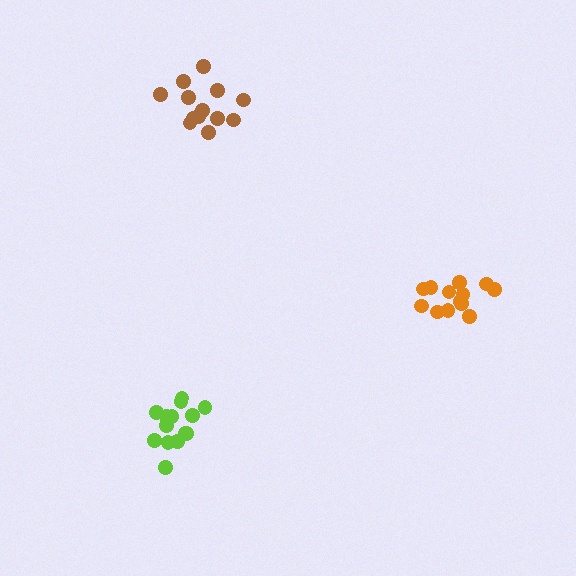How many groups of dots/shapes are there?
There are 3 groups.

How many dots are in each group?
Group 1: 14 dots, Group 2: 13 dots, Group 3: 13 dots (40 total).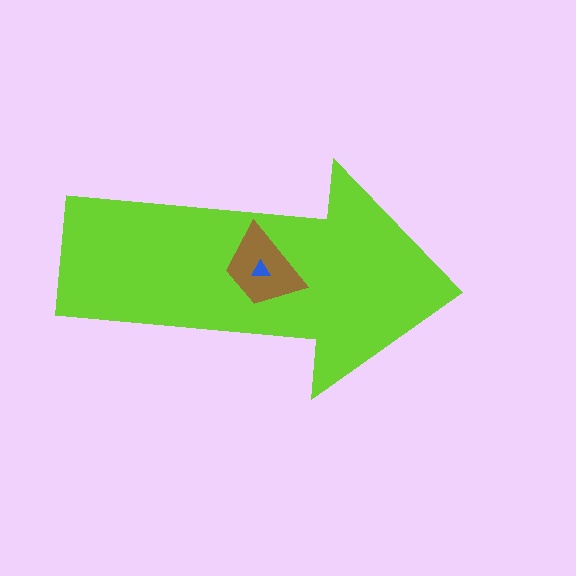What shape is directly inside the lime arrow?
The brown trapezoid.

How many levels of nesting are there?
3.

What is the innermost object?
The blue triangle.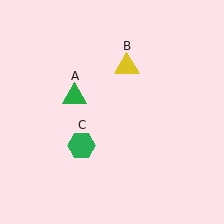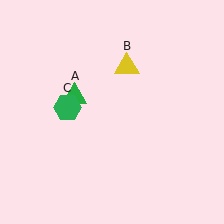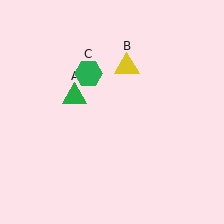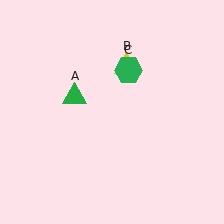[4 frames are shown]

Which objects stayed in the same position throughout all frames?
Green triangle (object A) and yellow triangle (object B) remained stationary.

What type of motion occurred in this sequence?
The green hexagon (object C) rotated clockwise around the center of the scene.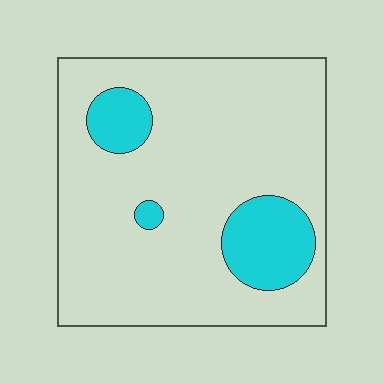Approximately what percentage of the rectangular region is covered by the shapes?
Approximately 15%.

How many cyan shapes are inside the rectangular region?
3.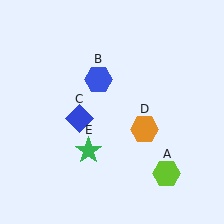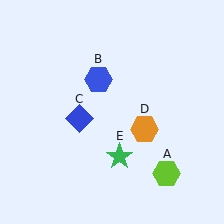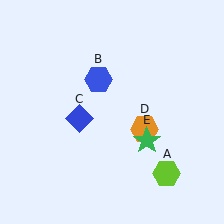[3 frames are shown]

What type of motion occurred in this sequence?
The green star (object E) rotated counterclockwise around the center of the scene.